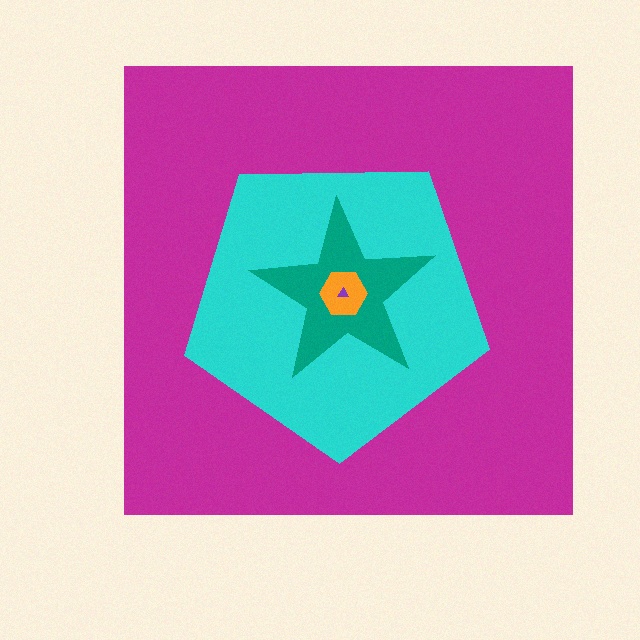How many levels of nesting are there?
5.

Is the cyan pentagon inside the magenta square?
Yes.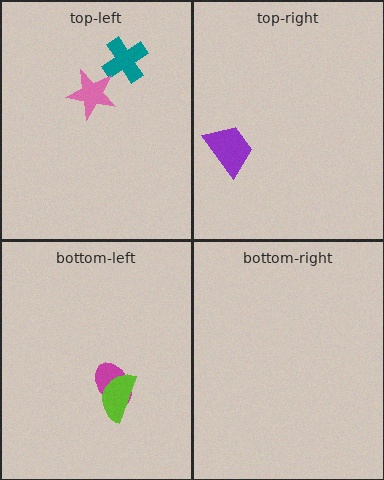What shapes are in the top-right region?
The purple trapezoid.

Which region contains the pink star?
The top-left region.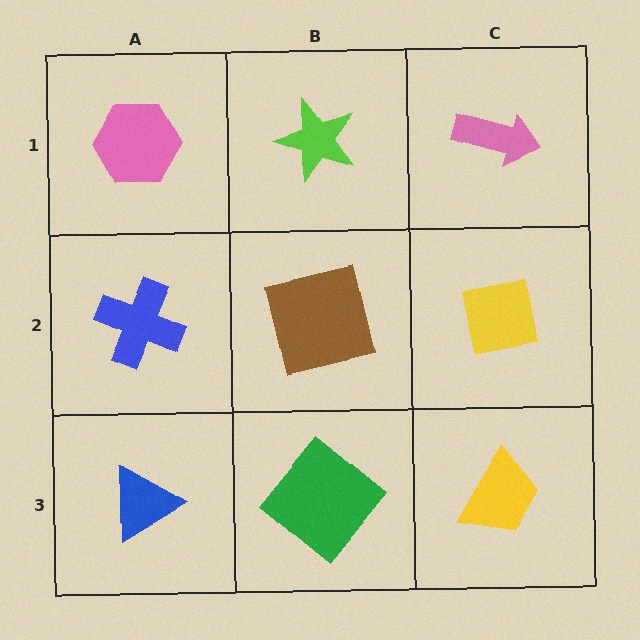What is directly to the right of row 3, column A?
A green diamond.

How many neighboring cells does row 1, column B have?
3.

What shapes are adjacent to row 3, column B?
A brown square (row 2, column B), a blue triangle (row 3, column A), a yellow trapezoid (row 3, column C).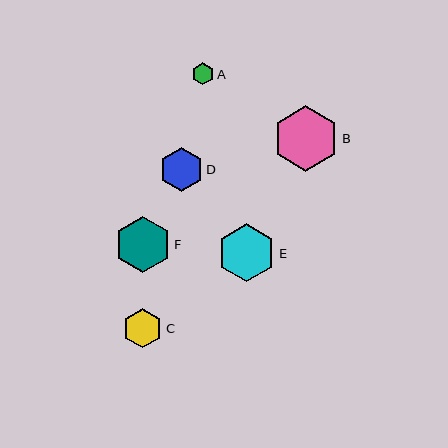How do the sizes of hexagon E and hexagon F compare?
Hexagon E and hexagon F are approximately the same size.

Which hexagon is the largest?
Hexagon B is the largest with a size of approximately 65 pixels.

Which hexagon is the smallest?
Hexagon A is the smallest with a size of approximately 22 pixels.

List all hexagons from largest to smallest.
From largest to smallest: B, E, F, D, C, A.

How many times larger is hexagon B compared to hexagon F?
Hexagon B is approximately 1.2 times the size of hexagon F.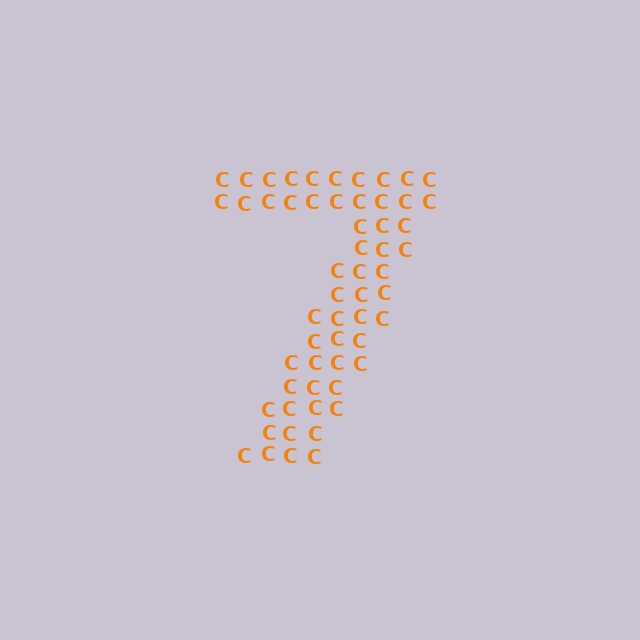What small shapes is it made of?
It is made of small letter C's.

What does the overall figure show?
The overall figure shows the digit 7.